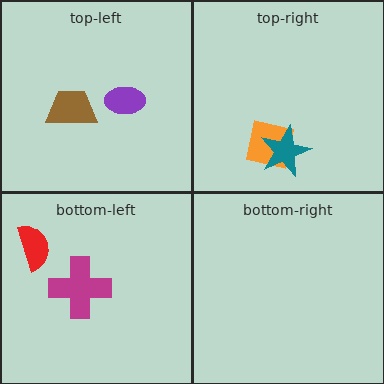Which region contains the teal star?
The top-right region.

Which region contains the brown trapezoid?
The top-left region.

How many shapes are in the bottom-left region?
2.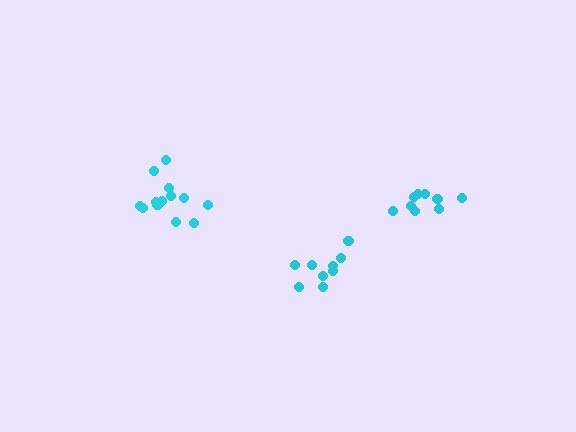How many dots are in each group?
Group 1: 9 dots, Group 2: 9 dots, Group 3: 13 dots (31 total).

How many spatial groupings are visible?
There are 3 spatial groupings.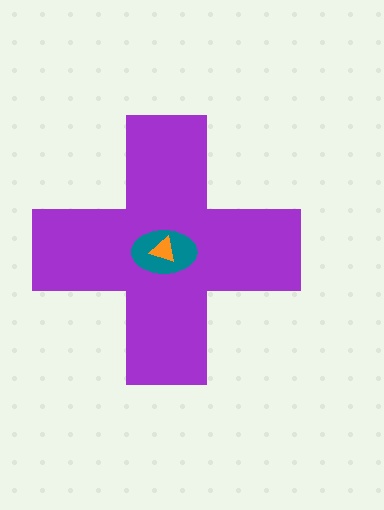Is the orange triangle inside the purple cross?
Yes.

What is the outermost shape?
The purple cross.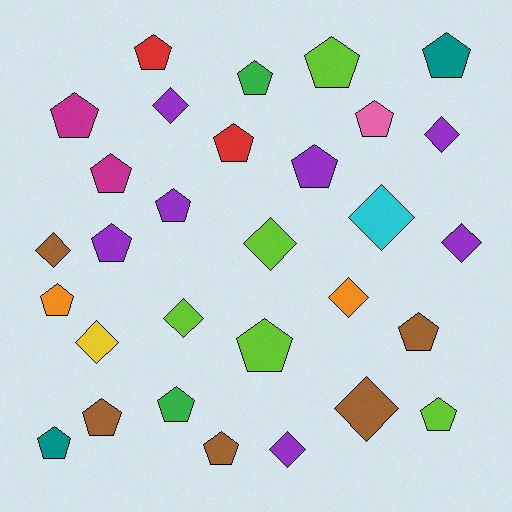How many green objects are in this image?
There are 2 green objects.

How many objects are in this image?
There are 30 objects.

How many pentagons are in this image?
There are 19 pentagons.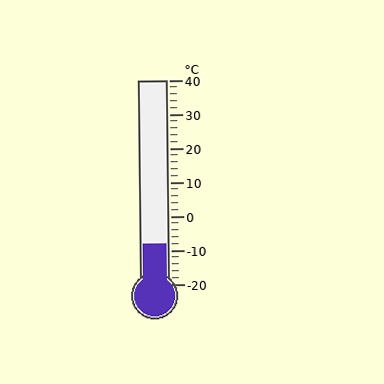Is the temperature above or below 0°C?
The temperature is below 0°C.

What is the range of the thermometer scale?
The thermometer scale ranges from -20°C to 40°C.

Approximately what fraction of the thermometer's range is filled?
The thermometer is filled to approximately 20% of its range.